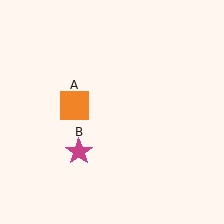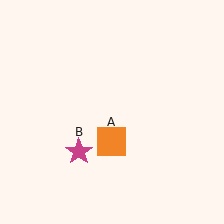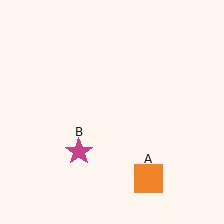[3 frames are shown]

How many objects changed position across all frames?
1 object changed position: orange square (object A).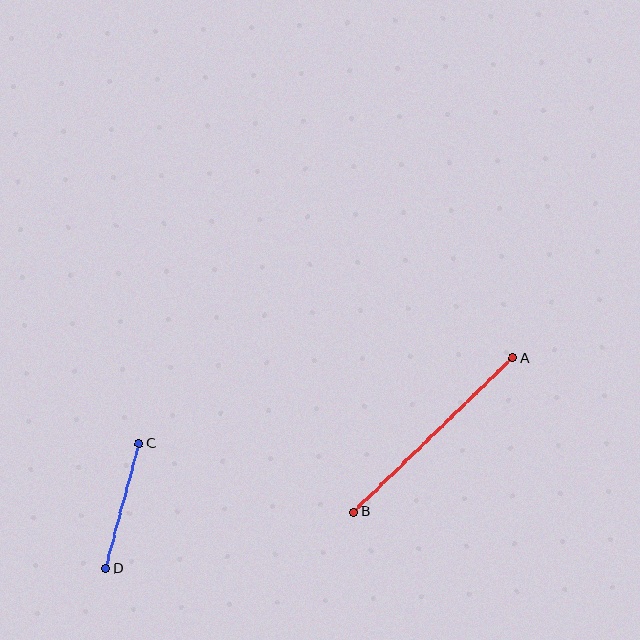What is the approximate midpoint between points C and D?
The midpoint is at approximately (122, 506) pixels.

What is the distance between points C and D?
The distance is approximately 129 pixels.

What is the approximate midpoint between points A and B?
The midpoint is at approximately (433, 435) pixels.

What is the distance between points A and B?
The distance is approximately 221 pixels.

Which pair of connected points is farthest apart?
Points A and B are farthest apart.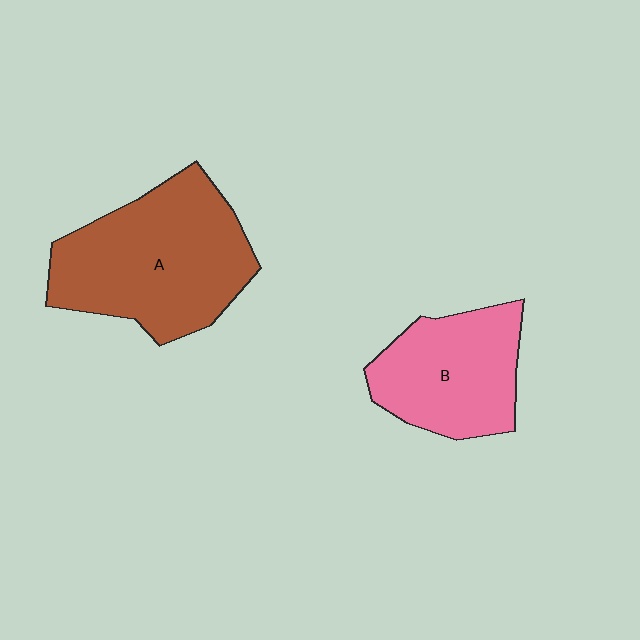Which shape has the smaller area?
Shape B (pink).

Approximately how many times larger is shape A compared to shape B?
Approximately 1.5 times.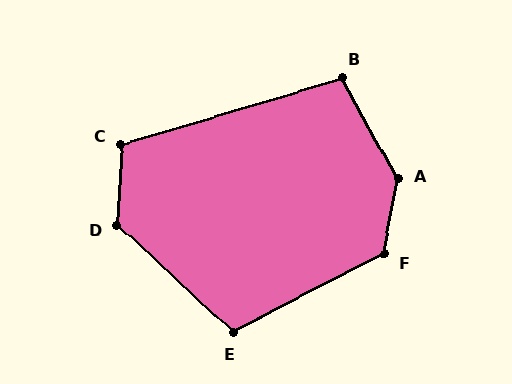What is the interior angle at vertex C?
Approximately 110 degrees (obtuse).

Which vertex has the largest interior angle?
A, at approximately 140 degrees.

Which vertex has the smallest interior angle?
B, at approximately 102 degrees.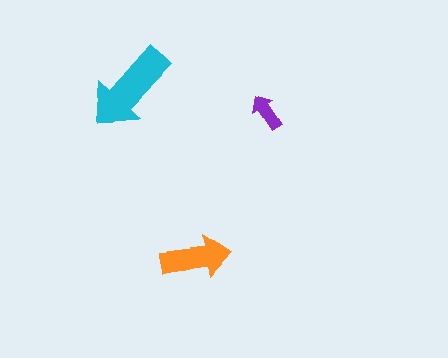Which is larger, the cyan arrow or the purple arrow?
The cyan one.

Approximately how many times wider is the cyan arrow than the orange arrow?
About 1.5 times wider.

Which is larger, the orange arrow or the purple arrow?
The orange one.